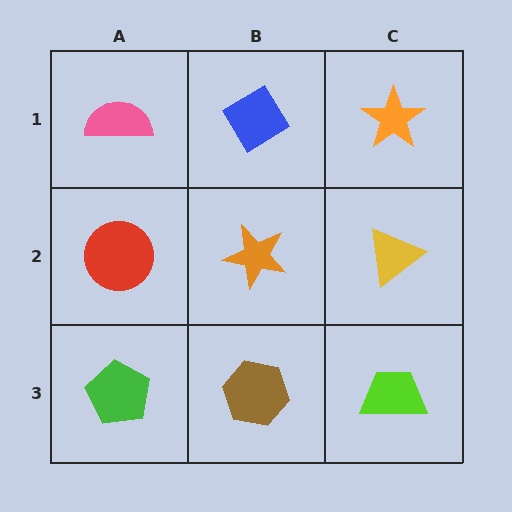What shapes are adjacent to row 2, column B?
A blue diamond (row 1, column B), a brown hexagon (row 3, column B), a red circle (row 2, column A), a yellow triangle (row 2, column C).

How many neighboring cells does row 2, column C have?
3.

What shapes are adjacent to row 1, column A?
A red circle (row 2, column A), a blue diamond (row 1, column B).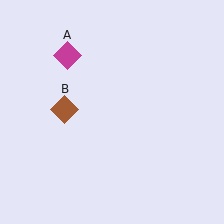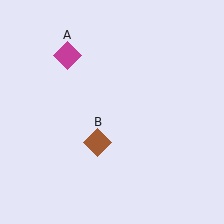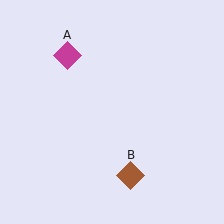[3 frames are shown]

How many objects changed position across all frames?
1 object changed position: brown diamond (object B).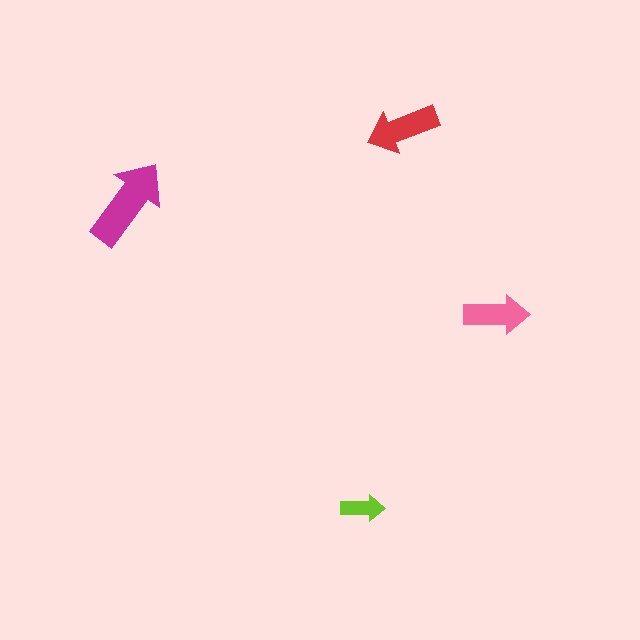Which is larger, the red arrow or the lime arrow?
The red one.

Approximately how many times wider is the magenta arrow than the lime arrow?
About 2 times wider.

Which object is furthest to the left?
The magenta arrow is leftmost.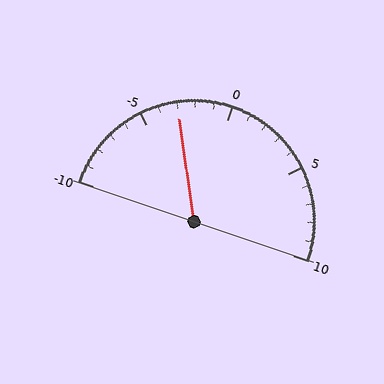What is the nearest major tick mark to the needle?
The nearest major tick mark is -5.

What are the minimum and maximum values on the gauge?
The gauge ranges from -10 to 10.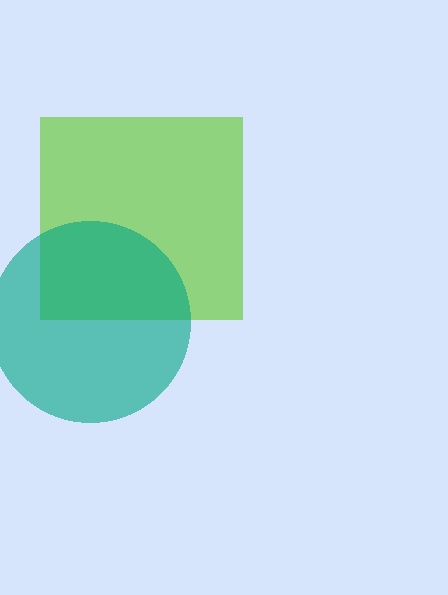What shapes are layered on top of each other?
The layered shapes are: a lime square, a teal circle.